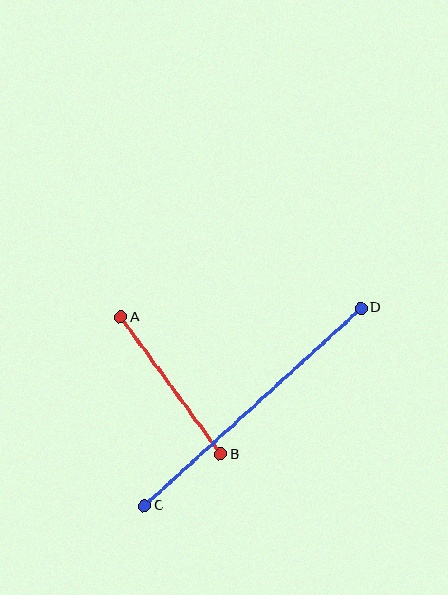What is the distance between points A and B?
The distance is approximately 170 pixels.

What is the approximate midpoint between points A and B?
The midpoint is at approximately (171, 386) pixels.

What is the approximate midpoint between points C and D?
The midpoint is at approximately (253, 407) pixels.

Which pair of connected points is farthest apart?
Points C and D are farthest apart.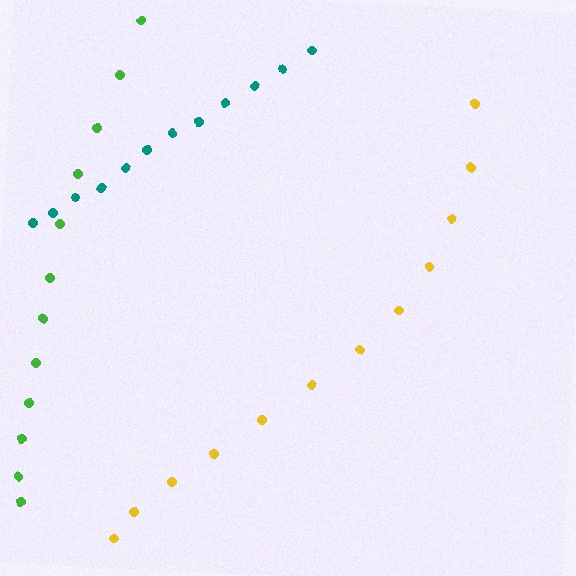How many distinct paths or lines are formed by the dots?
There are 3 distinct paths.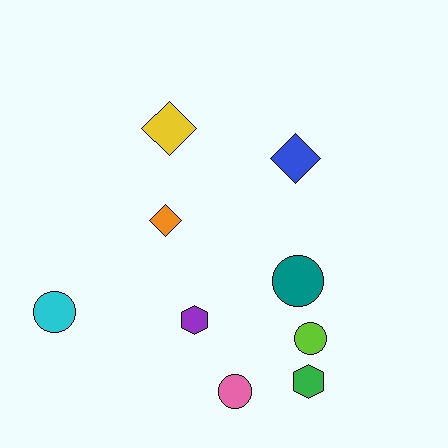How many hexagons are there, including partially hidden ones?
There are 2 hexagons.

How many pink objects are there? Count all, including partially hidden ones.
There is 1 pink object.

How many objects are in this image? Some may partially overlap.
There are 9 objects.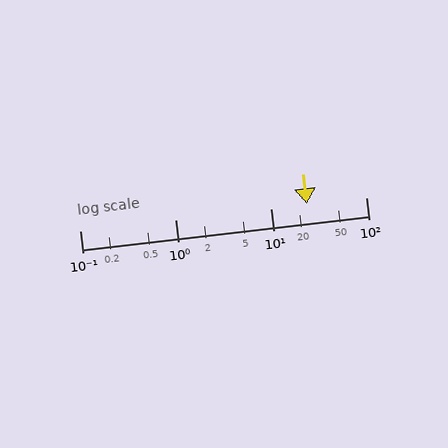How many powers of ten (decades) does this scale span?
The scale spans 3 decades, from 0.1 to 100.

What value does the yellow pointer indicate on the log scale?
The pointer indicates approximately 24.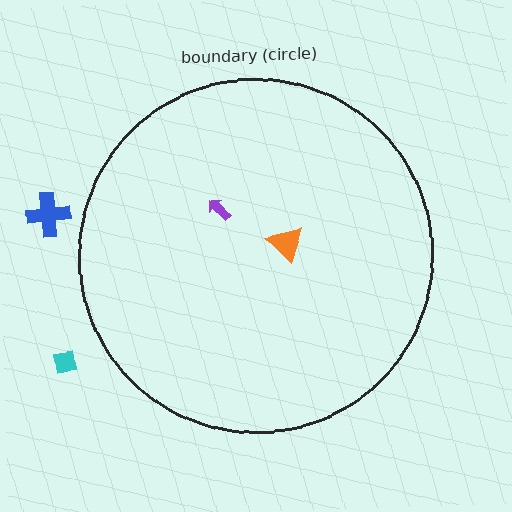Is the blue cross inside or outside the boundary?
Outside.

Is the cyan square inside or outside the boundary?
Outside.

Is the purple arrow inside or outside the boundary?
Inside.